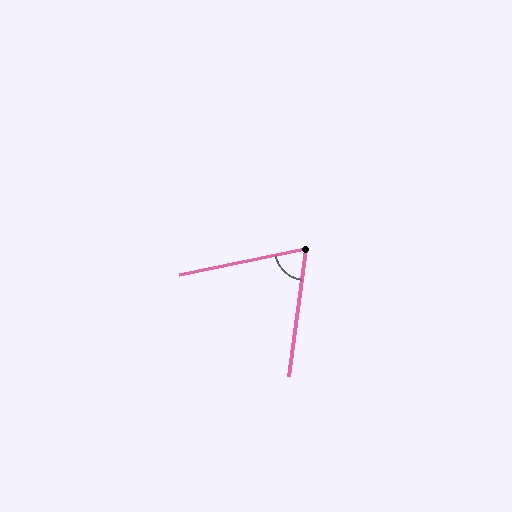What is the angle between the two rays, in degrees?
Approximately 71 degrees.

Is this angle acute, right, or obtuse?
It is acute.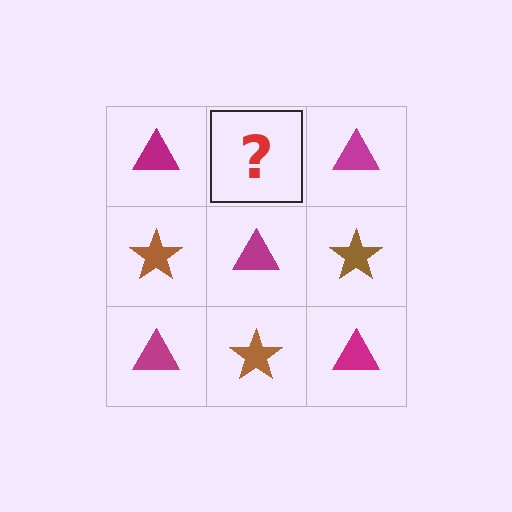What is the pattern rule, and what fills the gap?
The rule is that it alternates magenta triangle and brown star in a checkerboard pattern. The gap should be filled with a brown star.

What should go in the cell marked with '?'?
The missing cell should contain a brown star.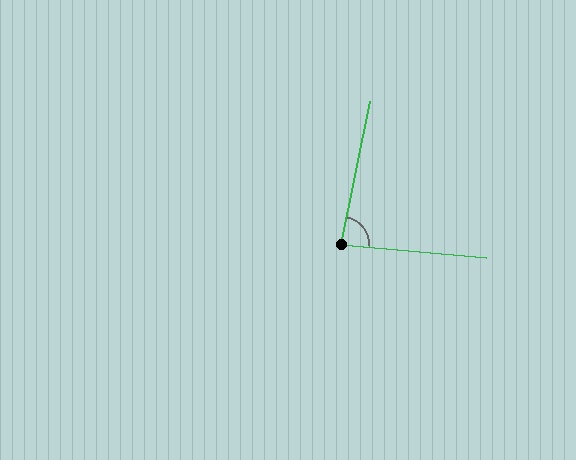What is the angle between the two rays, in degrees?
Approximately 84 degrees.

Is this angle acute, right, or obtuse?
It is acute.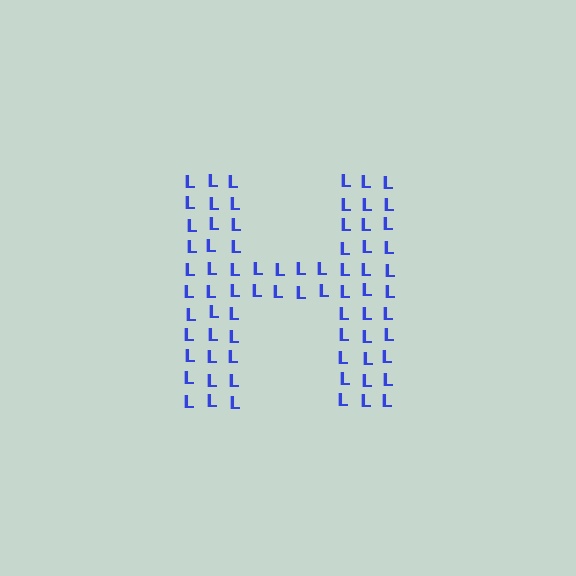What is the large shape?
The large shape is the letter H.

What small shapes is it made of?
It is made of small letter L's.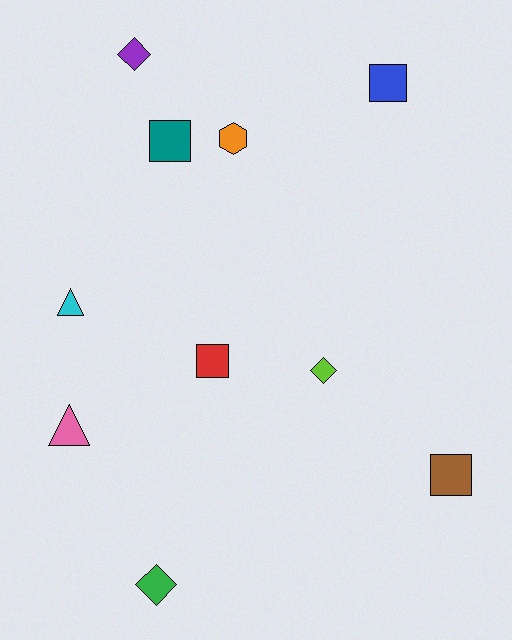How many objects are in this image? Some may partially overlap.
There are 10 objects.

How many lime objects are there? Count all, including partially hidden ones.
There is 1 lime object.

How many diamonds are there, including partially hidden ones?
There are 3 diamonds.